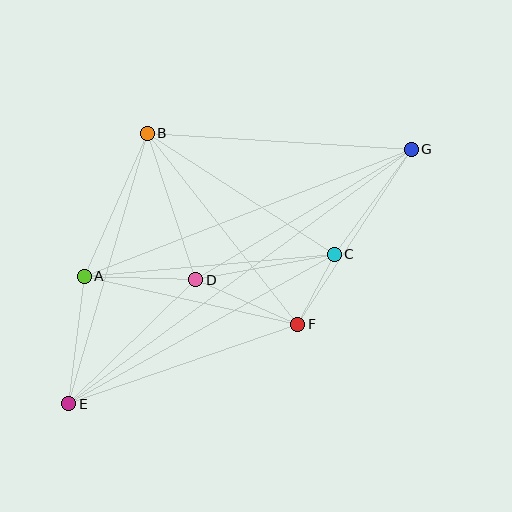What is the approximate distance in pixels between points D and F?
The distance between D and F is approximately 111 pixels.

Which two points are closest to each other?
Points C and F are closest to each other.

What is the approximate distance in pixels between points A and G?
The distance between A and G is approximately 351 pixels.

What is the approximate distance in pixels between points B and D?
The distance between B and D is approximately 154 pixels.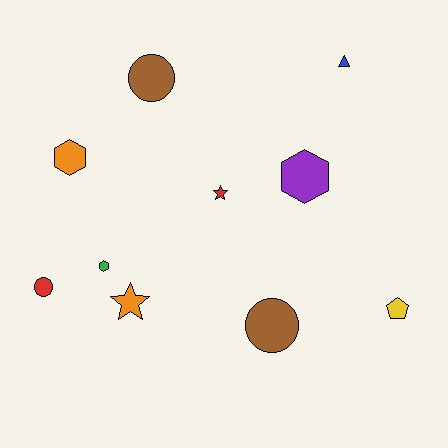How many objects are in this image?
There are 10 objects.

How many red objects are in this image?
There are 2 red objects.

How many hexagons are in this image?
There are 3 hexagons.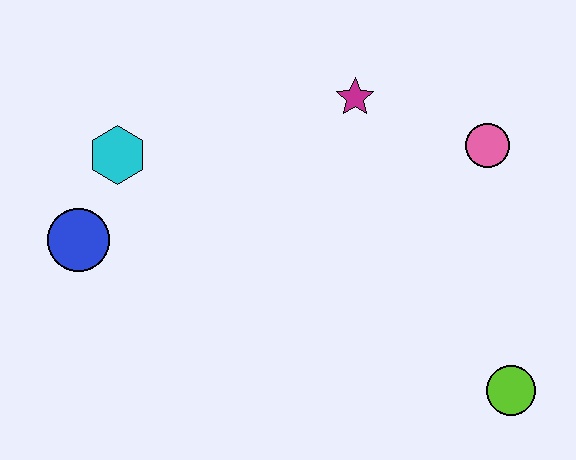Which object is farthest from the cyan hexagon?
The lime circle is farthest from the cyan hexagon.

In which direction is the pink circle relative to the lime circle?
The pink circle is above the lime circle.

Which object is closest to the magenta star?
The pink circle is closest to the magenta star.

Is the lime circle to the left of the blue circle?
No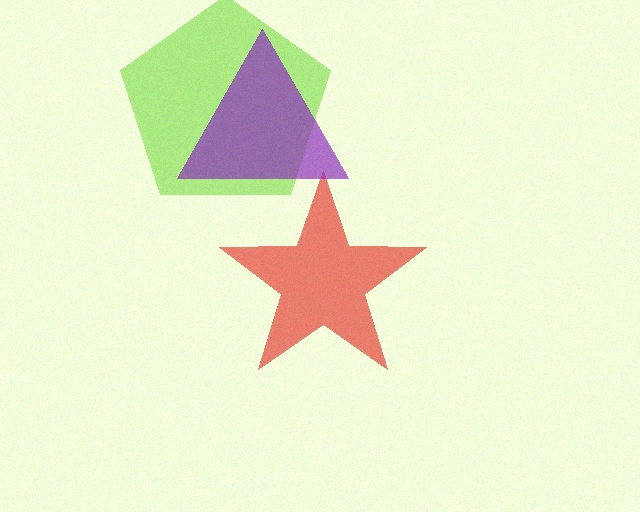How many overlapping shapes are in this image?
There are 3 overlapping shapes in the image.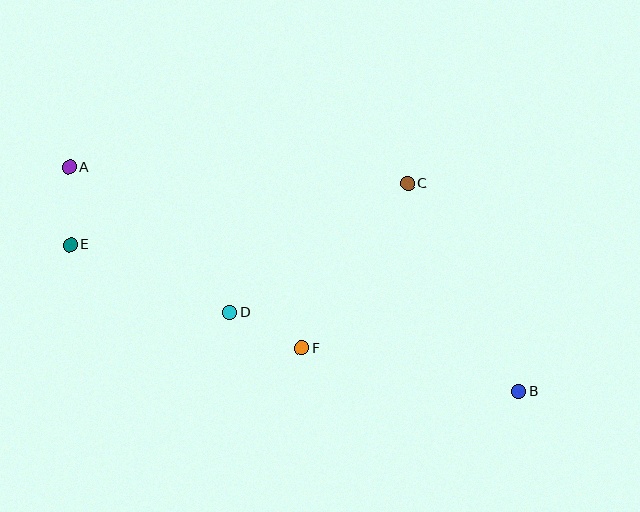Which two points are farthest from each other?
Points A and B are farthest from each other.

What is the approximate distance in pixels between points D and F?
The distance between D and F is approximately 80 pixels.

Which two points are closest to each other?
Points A and E are closest to each other.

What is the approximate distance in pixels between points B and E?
The distance between B and E is approximately 472 pixels.